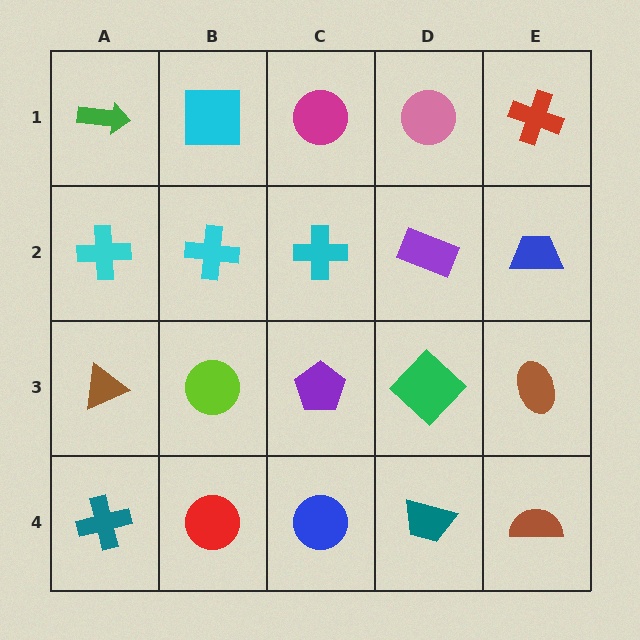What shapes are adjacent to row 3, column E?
A blue trapezoid (row 2, column E), a brown semicircle (row 4, column E), a green diamond (row 3, column D).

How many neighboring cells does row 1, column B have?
3.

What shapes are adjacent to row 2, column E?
A red cross (row 1, column E), a brown ellipse (row 3, column E), a purple rectangle (row 2, column D).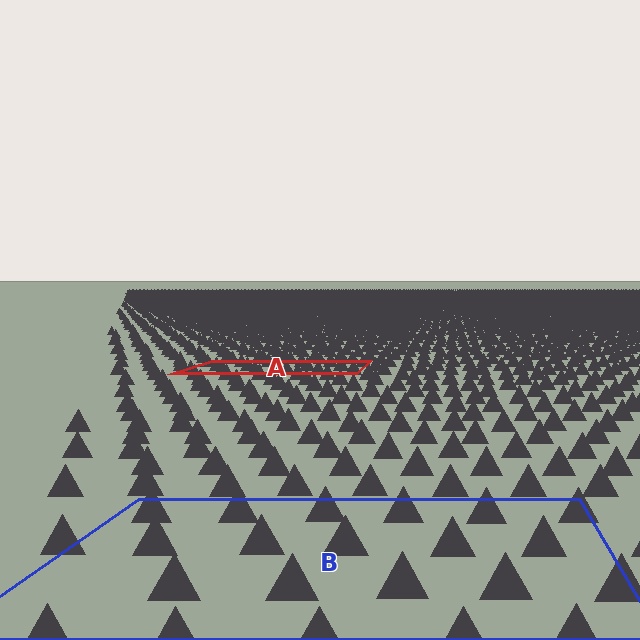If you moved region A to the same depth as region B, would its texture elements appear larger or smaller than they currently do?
They would appear larger. At a closer depth, the same texture elements are projected at a bigger on-screen size.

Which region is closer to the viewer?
Region B is closer. The texture elements there are larger and more spread out.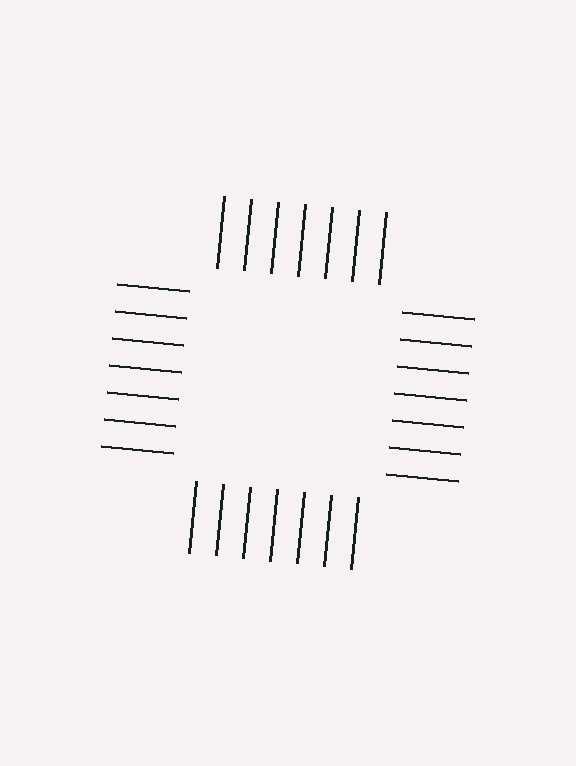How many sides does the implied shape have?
4 sides — the line-ends trace a square.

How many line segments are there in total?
28 — 7 along each of the 4 edges.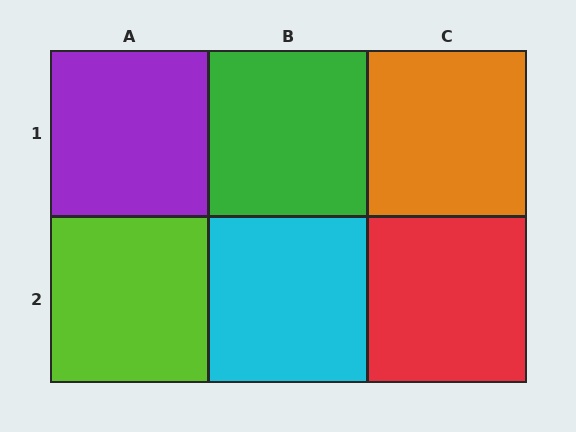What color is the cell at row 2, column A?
Lime.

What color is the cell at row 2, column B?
Cyan.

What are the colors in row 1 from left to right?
Purple, green, orange.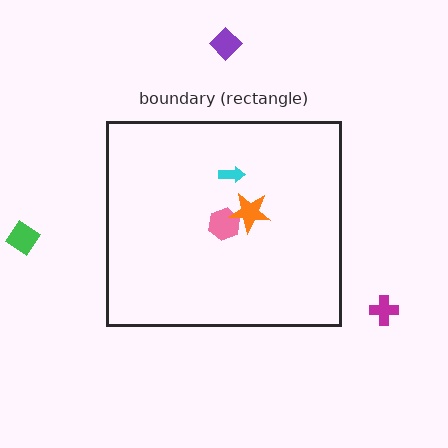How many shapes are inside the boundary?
3 inside, 3 outside.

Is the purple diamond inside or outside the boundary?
Outside.